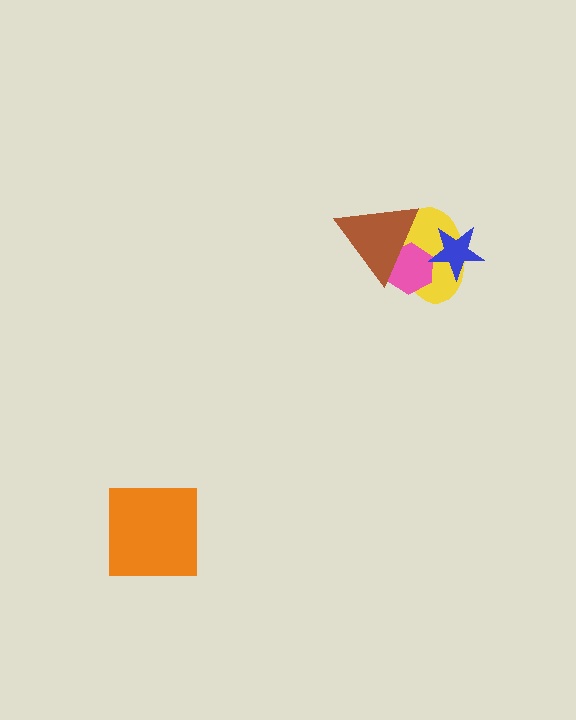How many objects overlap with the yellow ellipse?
3 objects overlap with the yellow ellipse.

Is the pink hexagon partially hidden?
Yes, it is partially covered by another shape.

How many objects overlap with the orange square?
0 objects overlap with the orange square.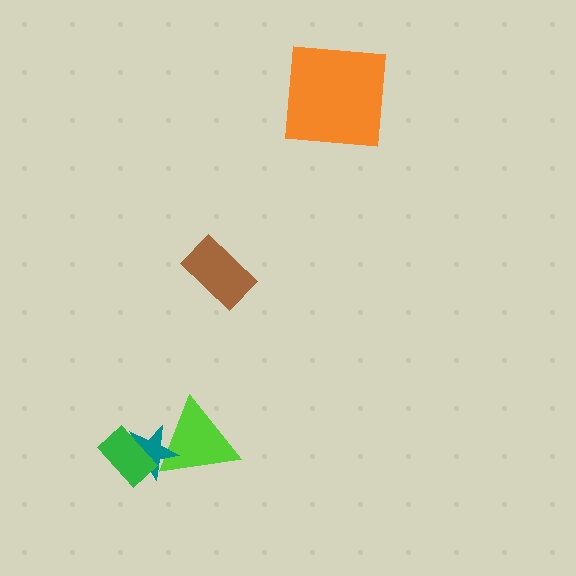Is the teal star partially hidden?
Yes, it is partially covered by another shape.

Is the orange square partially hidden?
No, no other shape covers it.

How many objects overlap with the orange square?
0 objects overlap with the orange square.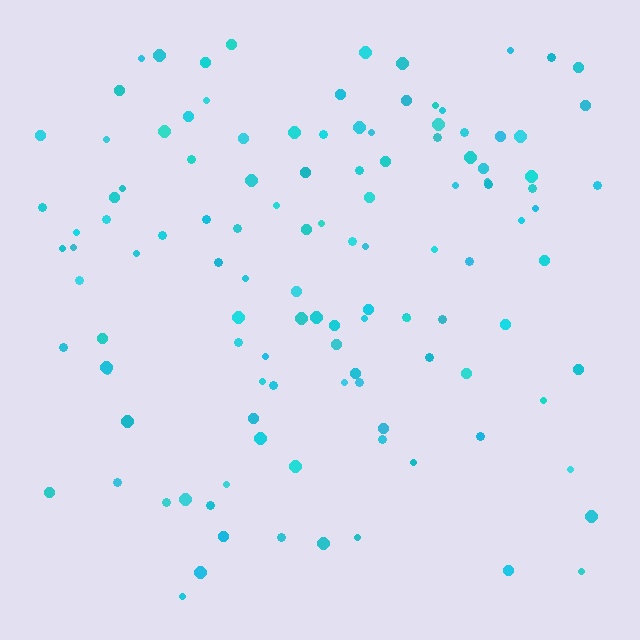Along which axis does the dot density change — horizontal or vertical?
Vertical.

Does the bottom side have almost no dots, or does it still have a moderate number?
Still a moderate number, just noticeably fewer than the top.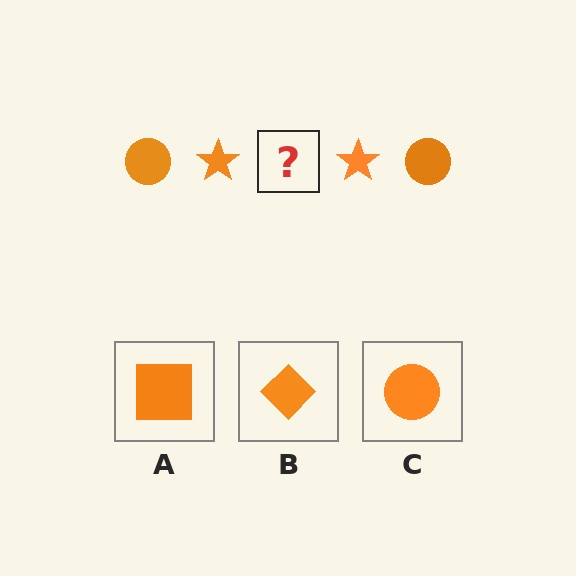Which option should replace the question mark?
Option C.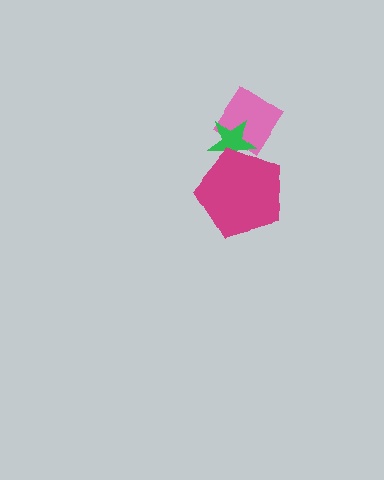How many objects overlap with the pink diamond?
2 objects overlap with the pink diamond.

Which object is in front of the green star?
The magenta pentagon is in front of the green star.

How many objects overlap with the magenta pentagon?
2 objects overlap with the magenta pentagon.